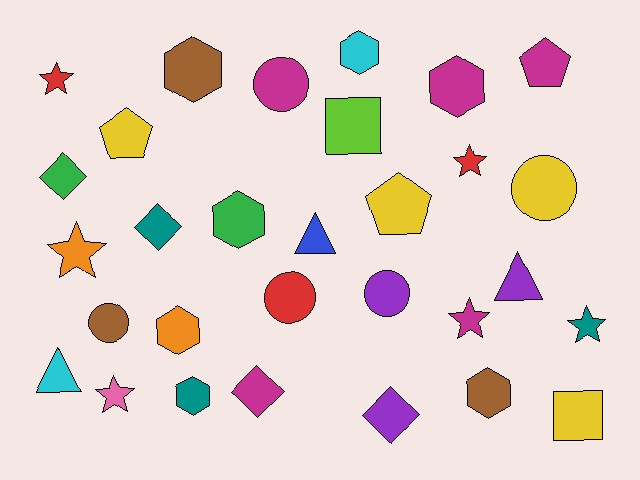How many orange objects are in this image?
There are 2 orange objects.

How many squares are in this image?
There are 2 squares.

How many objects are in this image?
There are 30 objects.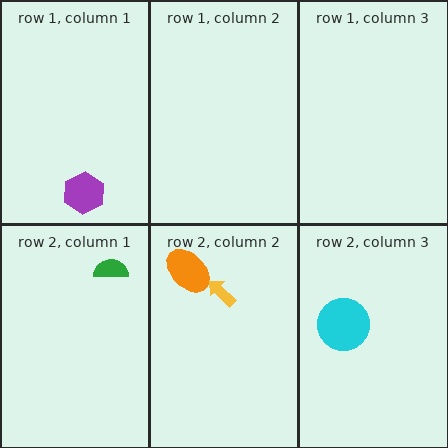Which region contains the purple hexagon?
The row 1, column 1 region.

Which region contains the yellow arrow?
The row 2, column 2 region.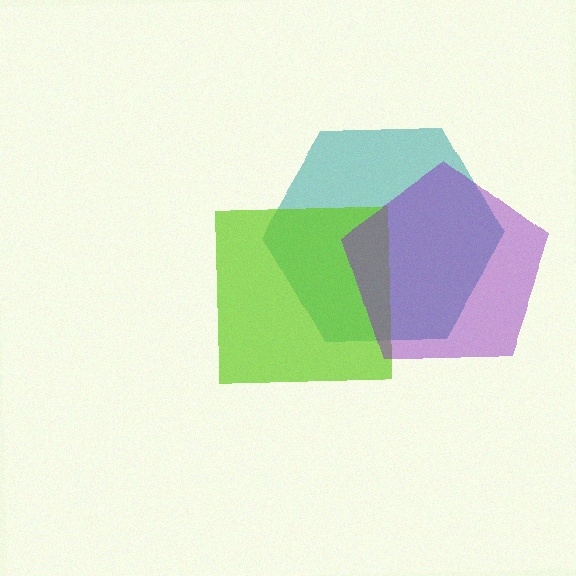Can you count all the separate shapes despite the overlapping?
Yes, there are 3 separate shapes.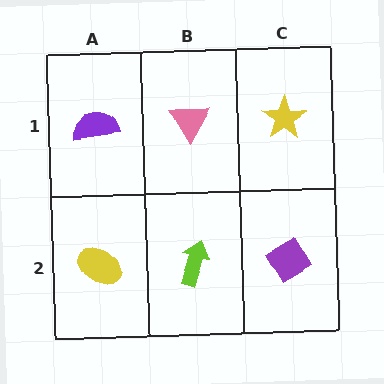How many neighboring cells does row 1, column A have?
2.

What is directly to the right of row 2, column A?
A lime arrow.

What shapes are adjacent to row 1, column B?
A lime arrow (row 2, column B), a purple semicircle (row 1, column A), a yellow star (row 1, column C).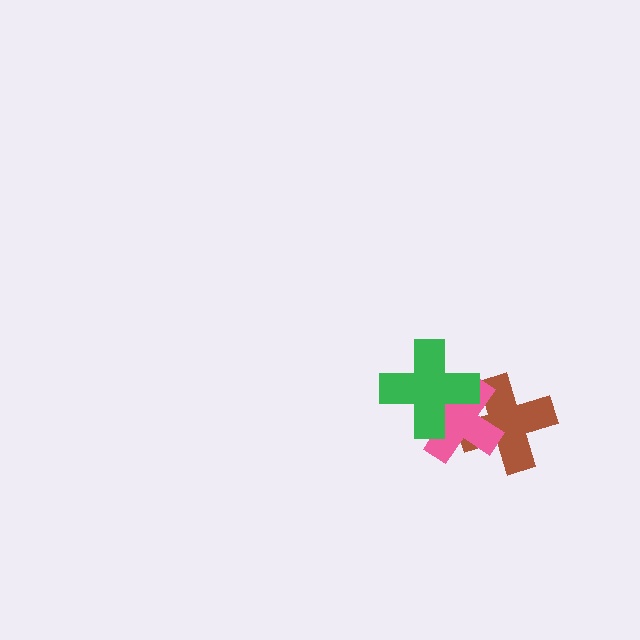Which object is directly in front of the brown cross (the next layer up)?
The pink cross is directly in front of the brown cross.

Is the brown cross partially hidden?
Yes, it is partially covered by another shape.